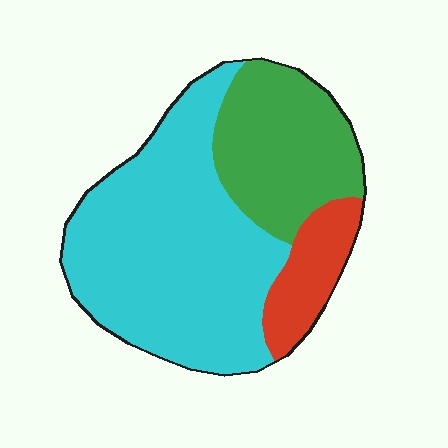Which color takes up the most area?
Cyan, at roughly 60%.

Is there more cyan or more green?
Cyan.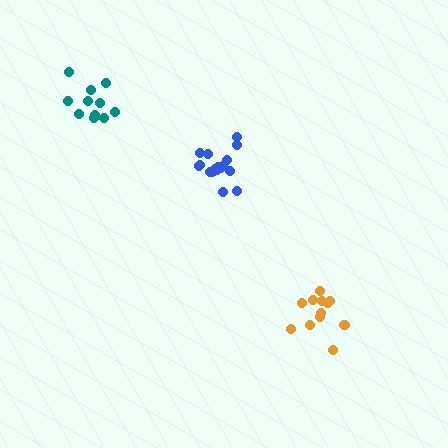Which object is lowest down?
The orange cluster is bottommost.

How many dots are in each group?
Group 1: 18 dots, Group 2: 13 dots, Group 3: 12 dots (43 total).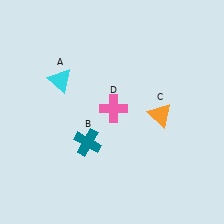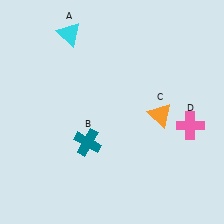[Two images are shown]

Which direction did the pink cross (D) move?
The pink cross (D) moved right.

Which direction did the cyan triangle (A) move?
The cyan triangle (A) moved up.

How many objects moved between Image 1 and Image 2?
2 objects moved between the two images.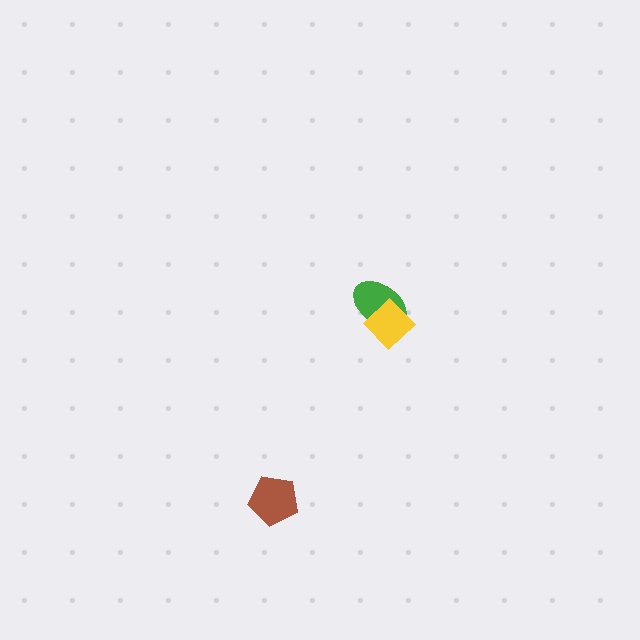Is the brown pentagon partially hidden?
No, no other shape covers it.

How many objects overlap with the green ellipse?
1 object overlaps with the green ellipse.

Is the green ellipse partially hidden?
Yes, it is partially covered by another shape.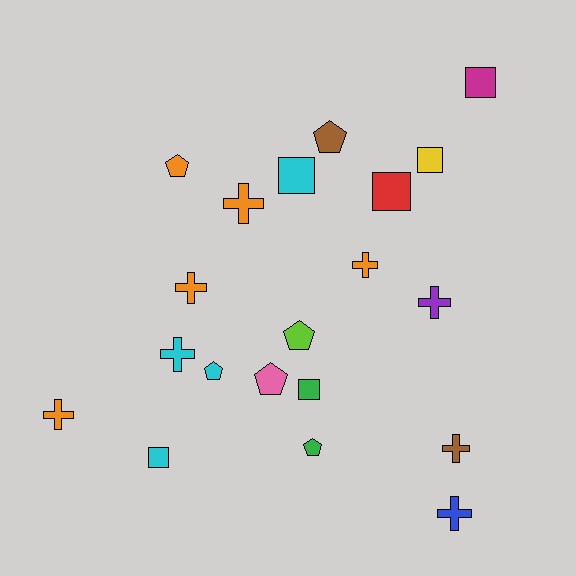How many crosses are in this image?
There are 8 crosses.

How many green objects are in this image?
There are 2 green objects.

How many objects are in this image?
There are 20 objects.